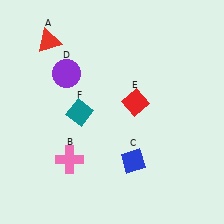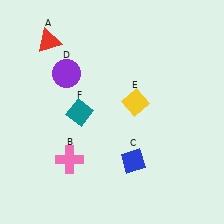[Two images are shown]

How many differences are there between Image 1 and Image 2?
There is 1 difference between the two images.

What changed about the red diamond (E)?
In Image 1, E is red. In Image 2, it changed to yellow.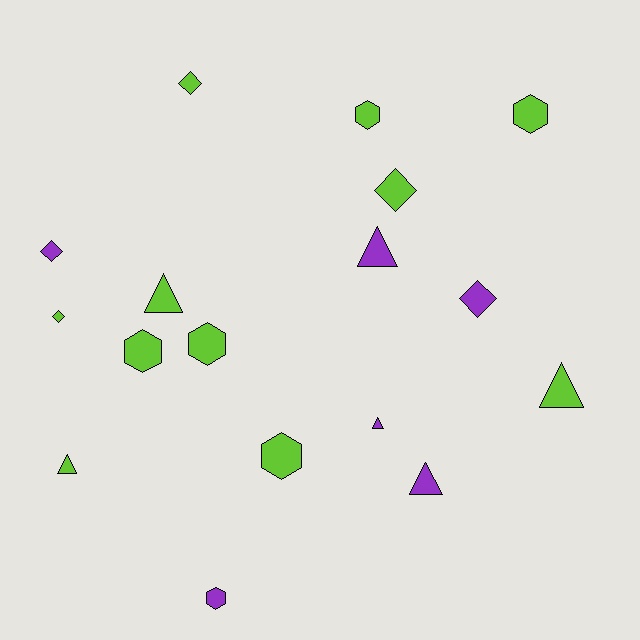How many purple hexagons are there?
There is 1 purple hexagon.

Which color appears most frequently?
Lime, with 11 objects.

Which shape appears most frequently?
Hexagon, with 6 objects.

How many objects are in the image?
There are 17 objects.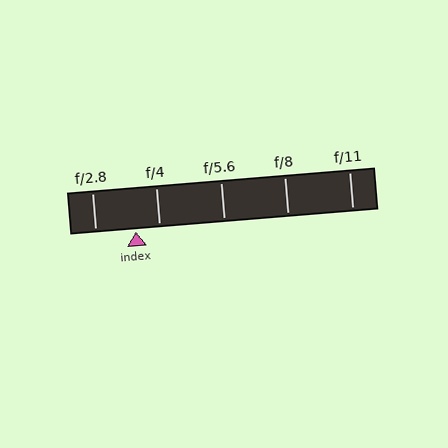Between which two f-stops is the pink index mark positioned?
The index mark is between f/2.8 and f/4.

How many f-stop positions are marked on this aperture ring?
There are 5 f-stop positions marked.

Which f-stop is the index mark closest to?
The index mark is closest to f/4.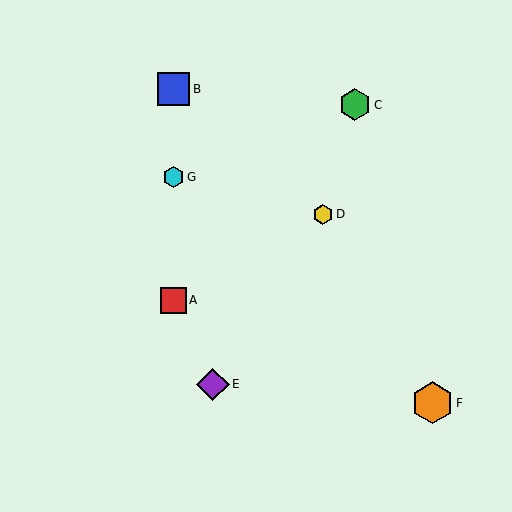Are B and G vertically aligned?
Yes, both are at x≈174.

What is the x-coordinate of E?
Object E is at x≈213.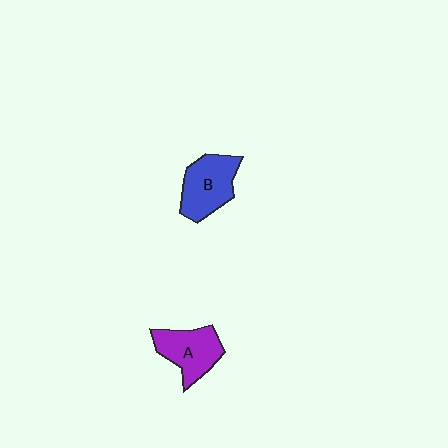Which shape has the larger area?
Shape B (blue).